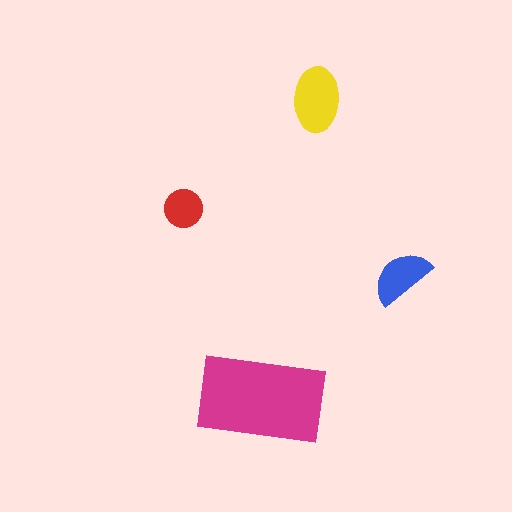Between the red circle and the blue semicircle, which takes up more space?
The blue semicircle.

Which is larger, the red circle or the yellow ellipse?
The yellow ellipse.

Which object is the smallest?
The red circle.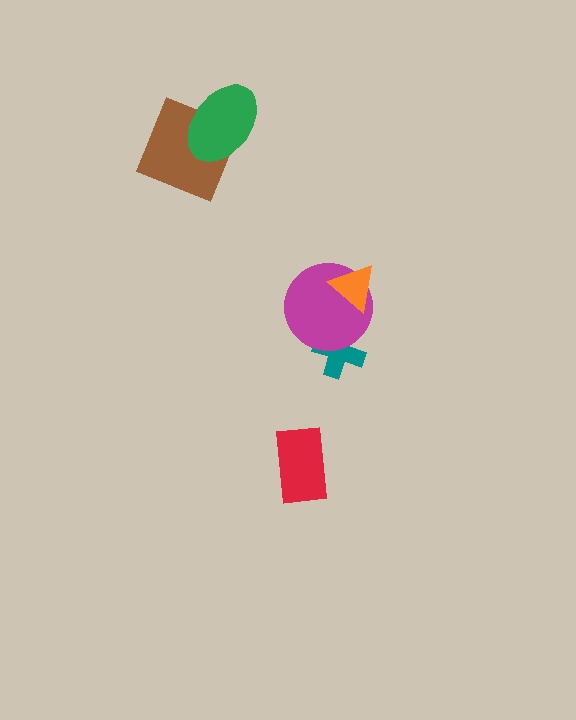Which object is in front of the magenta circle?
The orange triangle is in front of the magenta circle.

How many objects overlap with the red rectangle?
0 objects overlap with the red rectangle.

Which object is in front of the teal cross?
The magenta circle is in front of the teal cross.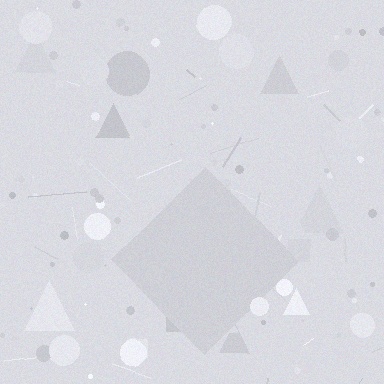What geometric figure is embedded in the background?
A diamond is embedded in the background.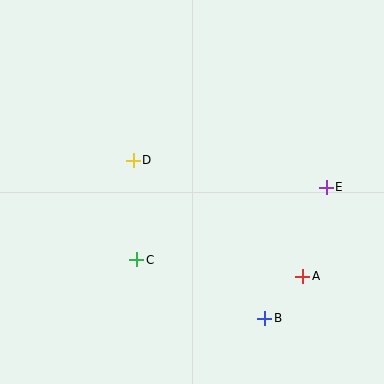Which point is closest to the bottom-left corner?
Point C is closest to the bottom-left corner.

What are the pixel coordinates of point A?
Point A is at (303, 276).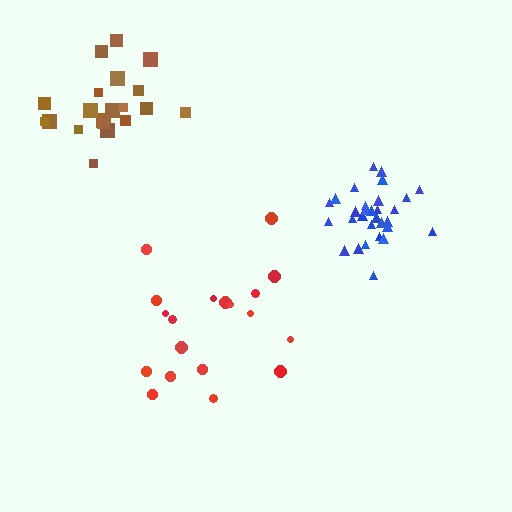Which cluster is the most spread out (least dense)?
Red.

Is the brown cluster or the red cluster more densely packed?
Brown.